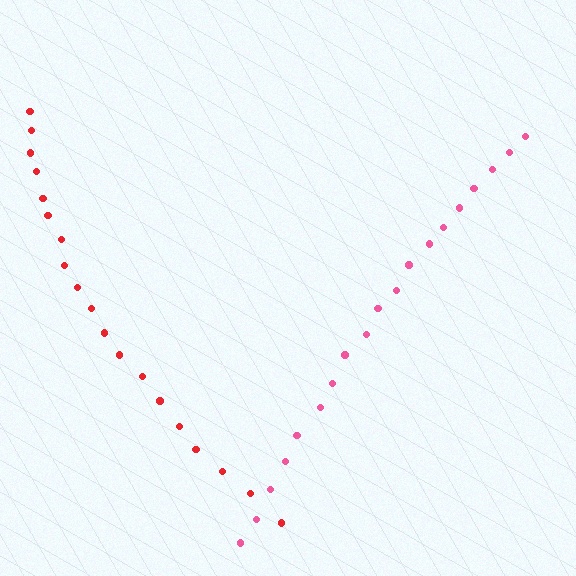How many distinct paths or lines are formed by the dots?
There are 2 distinct paths.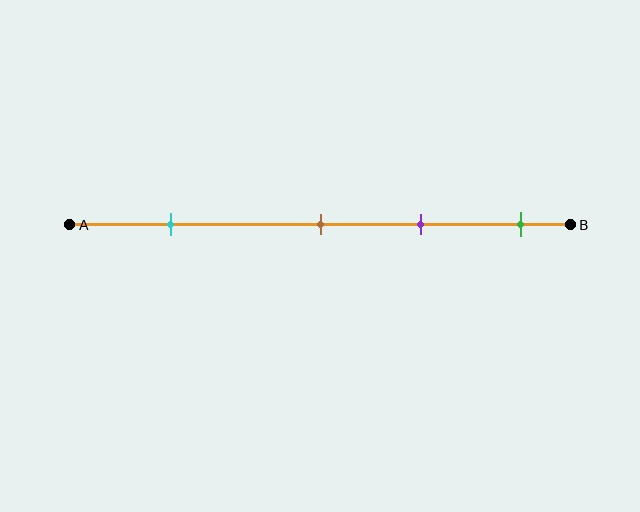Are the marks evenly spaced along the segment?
No, the marks are not evenly spaced.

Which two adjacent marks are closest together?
The brown and purple marks are the closest adjacent pair.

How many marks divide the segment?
There are 4 marks dividing the segment.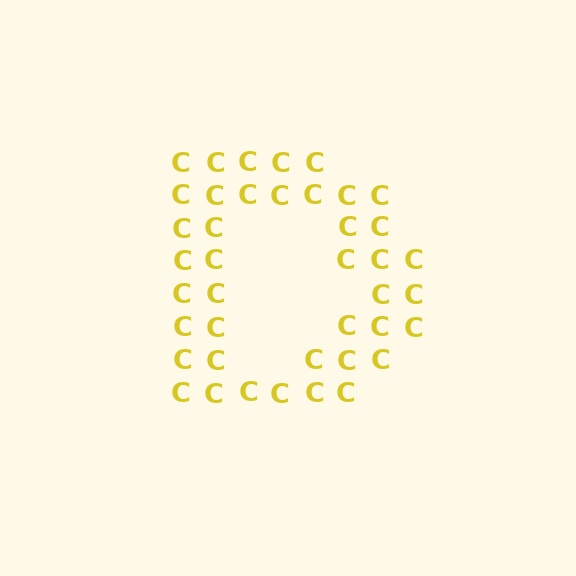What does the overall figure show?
The overall figure shows the letter D.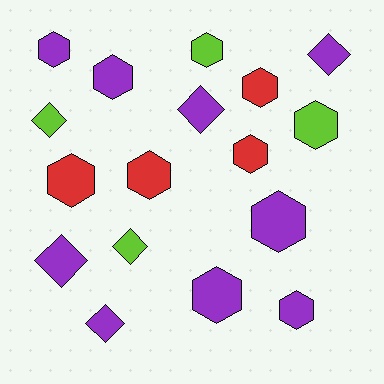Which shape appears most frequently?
Hexagon, with 11 objects.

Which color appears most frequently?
Purple, with 9 objects.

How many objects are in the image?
There are 17 objects.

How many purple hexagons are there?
There are 5 purple hexagons.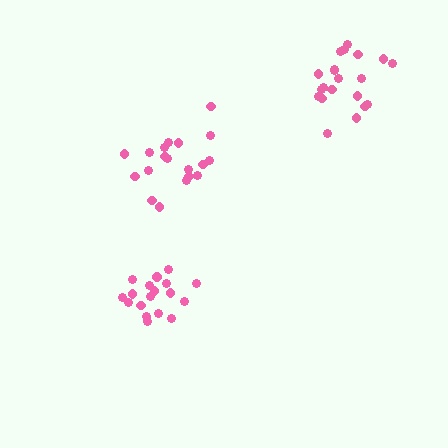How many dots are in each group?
Group 1: 18 dots, Group 2: 21 dots, Group 3: 20 dots (59 total).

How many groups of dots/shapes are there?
There are 3 groups.